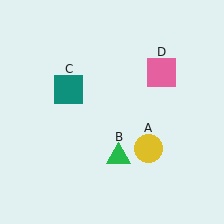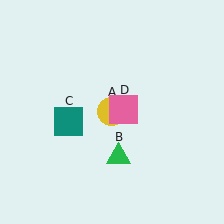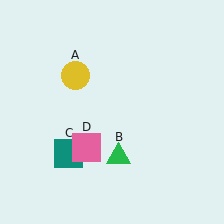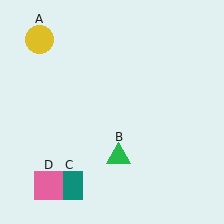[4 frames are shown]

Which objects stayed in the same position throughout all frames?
Green triangle (object B) remained stationary.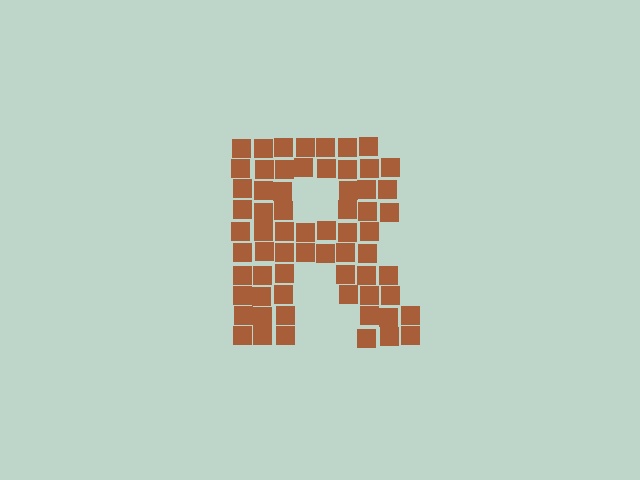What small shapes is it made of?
It is made of small squares.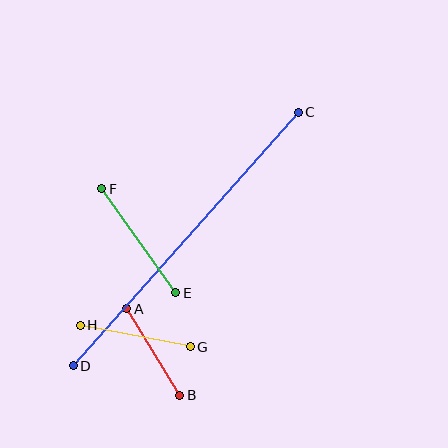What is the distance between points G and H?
The distance is approximately 112 pixels.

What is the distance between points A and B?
The distance is approximately 102 pixels.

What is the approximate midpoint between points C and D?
The midpoint is at approximately (186, 239) pixels.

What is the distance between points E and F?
The distance is approximately 128 pixels.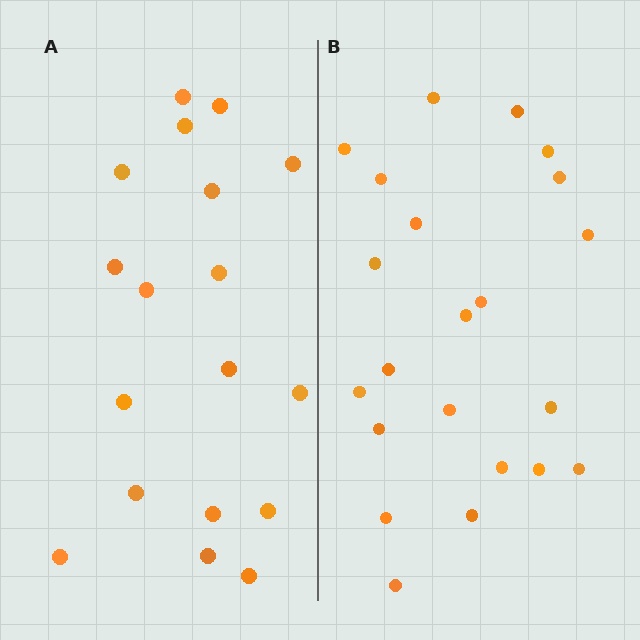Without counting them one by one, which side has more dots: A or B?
Region B (the right region) has more dots.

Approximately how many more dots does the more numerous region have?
Region B has about 4 more dots than region A.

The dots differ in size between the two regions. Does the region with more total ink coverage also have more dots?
No. Region A has more total ink coverage because its dots are larger, but region B actually contains more individual dots. Total area can be misleading — the number of items is what matters here.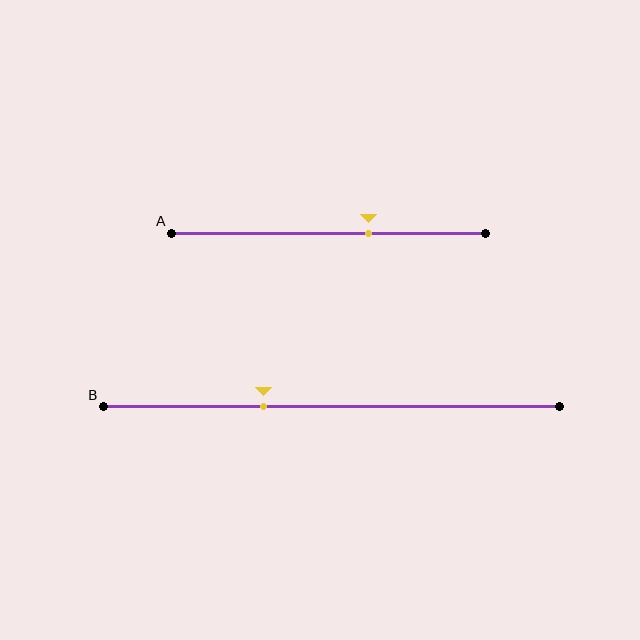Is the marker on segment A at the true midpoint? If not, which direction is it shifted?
No, the marker on segment A is shifted to the right by about 13% of the segment length.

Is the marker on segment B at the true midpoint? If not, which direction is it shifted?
No, the marker on segment B is shifted to the left by about 15% of the segment length.